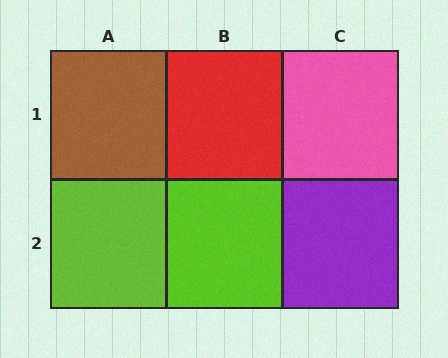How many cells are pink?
1 cell is pink.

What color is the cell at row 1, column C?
Pink.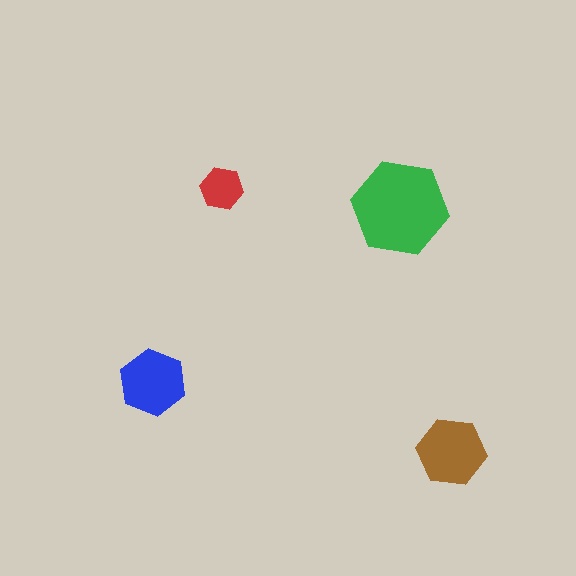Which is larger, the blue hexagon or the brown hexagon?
The brown one.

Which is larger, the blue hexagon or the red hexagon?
The blue one.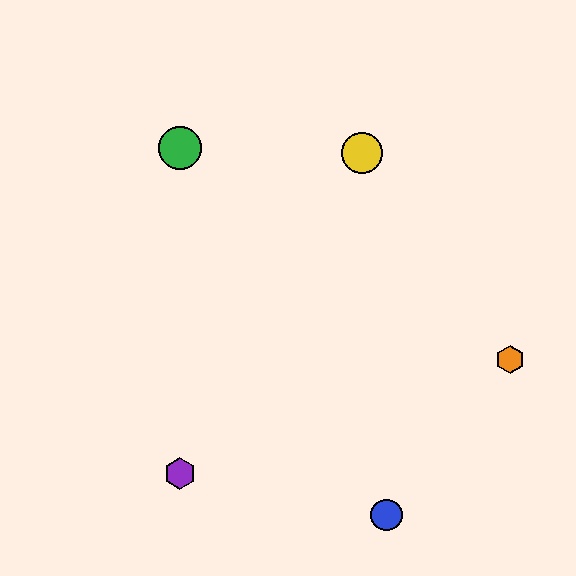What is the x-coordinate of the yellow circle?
The yellow circle is at x≈362.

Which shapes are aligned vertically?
The red hexagon, the green circle, the purple hexagon are aligned vertically.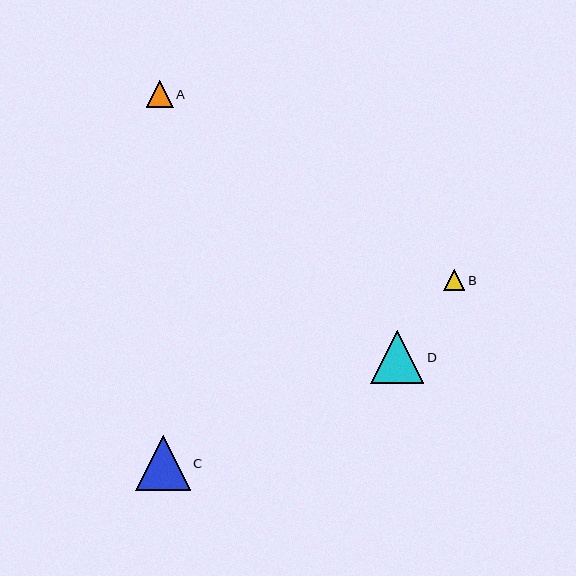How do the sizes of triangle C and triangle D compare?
Triangle C and triangle D are approximately the same size.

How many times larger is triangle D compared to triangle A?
Triangle D is approximately 2.0 times the size of triangle A.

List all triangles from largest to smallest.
From largest to smallest: C, D, A, B.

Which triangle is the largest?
Triangle C is the largest with a size of approximately 54 pixels.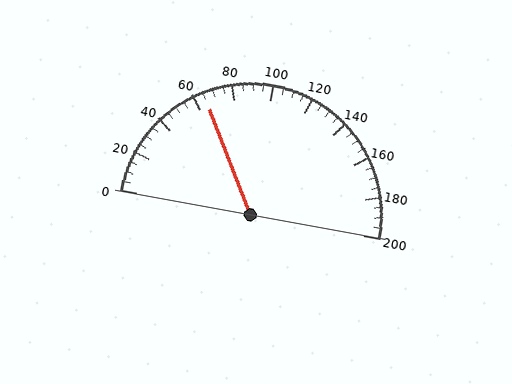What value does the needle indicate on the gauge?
The needle indicates approximately 65.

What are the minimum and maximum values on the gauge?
The gauge ranges from 0 to 200.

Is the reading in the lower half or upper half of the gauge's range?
The reading is in the lower half of the range (0 to 200).